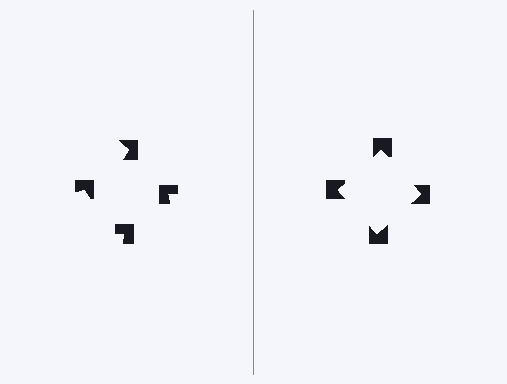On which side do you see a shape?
An illusory square appears on the right side. On the left side the wedge cuts are rotated, so no coherent shape forms.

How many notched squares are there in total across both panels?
8 — 4 on each side.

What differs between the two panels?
The notched squares are positioned identically on both sides; only the wedge orientations differ. On the right they align to a square; on the left they are misaligned.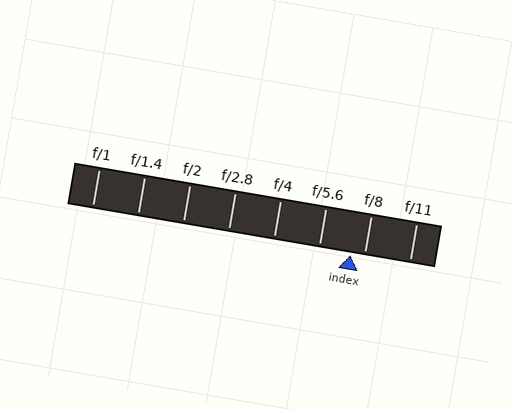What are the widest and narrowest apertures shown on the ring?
The widest aperture shown is f/1 and the narrowest is f/11.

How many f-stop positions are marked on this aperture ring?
There are 8 f-stop positions marked.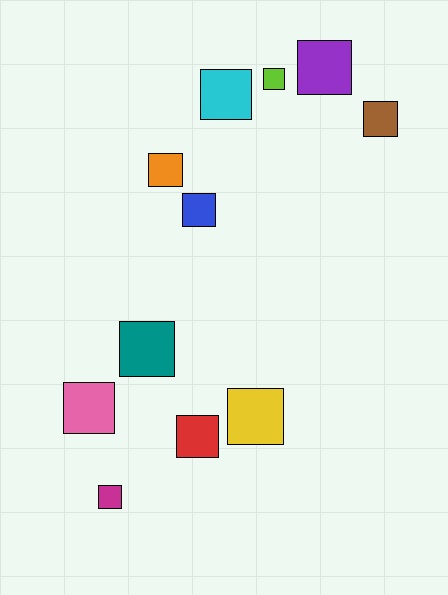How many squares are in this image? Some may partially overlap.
There are 11 squares.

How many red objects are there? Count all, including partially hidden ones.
There is 1 red object.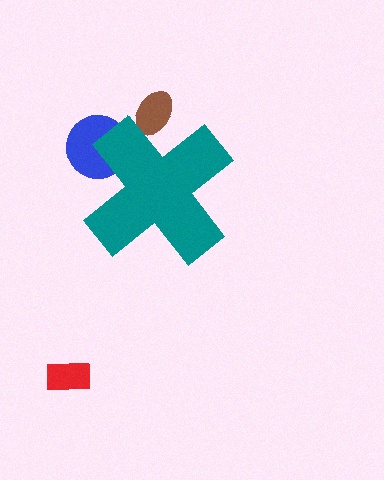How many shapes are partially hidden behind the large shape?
2 shapes are partially hidden.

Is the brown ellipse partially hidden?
Yes, the brown ellipse is partially hidden behind the teal cross.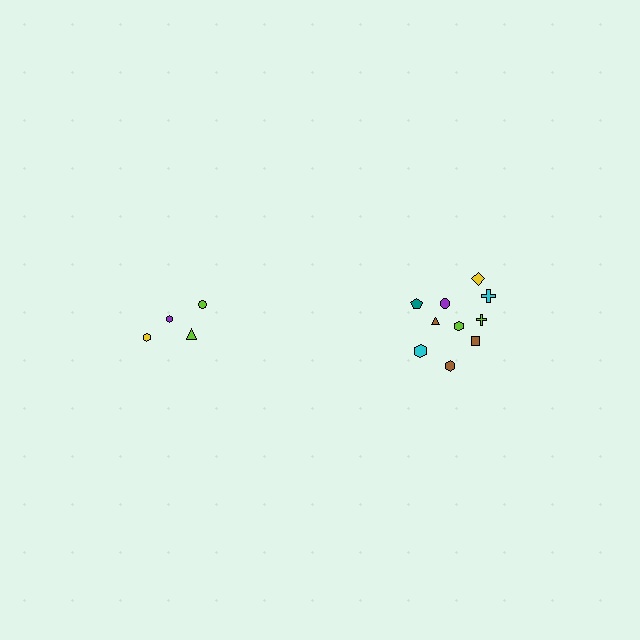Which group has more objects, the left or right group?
The right group.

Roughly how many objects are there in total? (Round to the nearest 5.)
Roughly 15 objects in total.